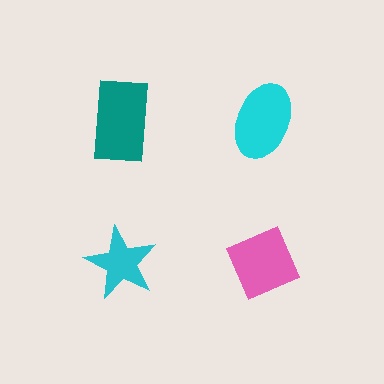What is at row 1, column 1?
A teal rectangle.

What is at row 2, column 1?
A cyan star.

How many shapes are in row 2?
2 shapes.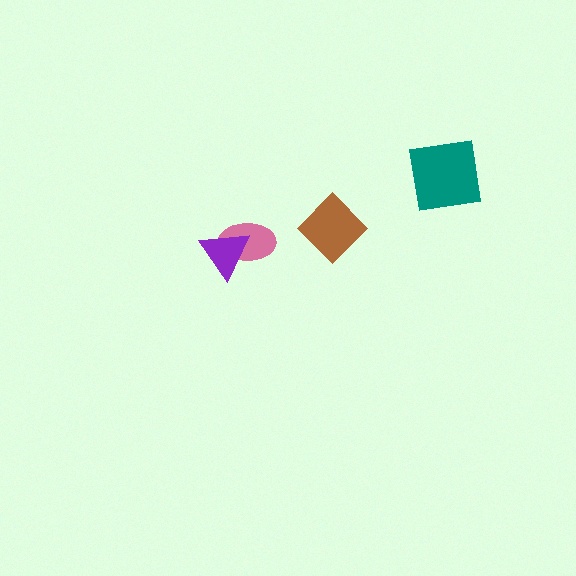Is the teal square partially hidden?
No, no other shape covers it.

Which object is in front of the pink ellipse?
The purple triangle is in front of the pink ellipse.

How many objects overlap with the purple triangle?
1 object overlaps with the purple triangle.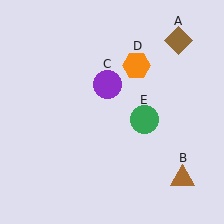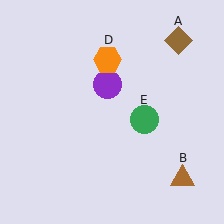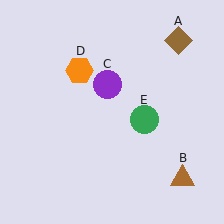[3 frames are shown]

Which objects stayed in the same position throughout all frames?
Brown diamond (object A) and brown triangle (object B) and purple circle (object C) and green circle (object E) remained stationary.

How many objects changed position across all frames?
1 object changed position: orange hexagon (object D).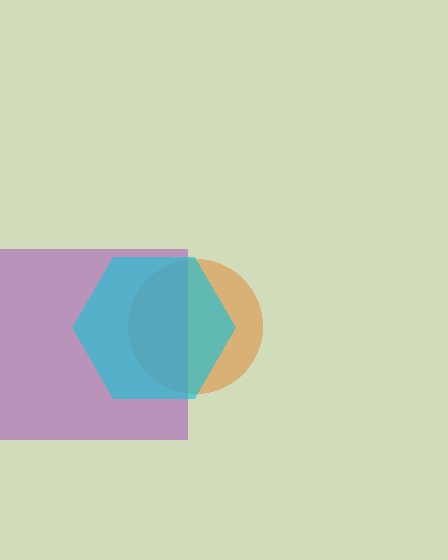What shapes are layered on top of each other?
The layered shapes are: an orange circle, a purple square, a cyan hexagon.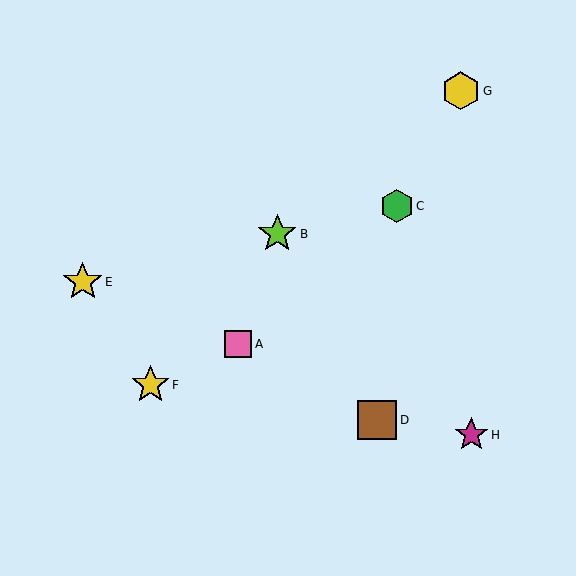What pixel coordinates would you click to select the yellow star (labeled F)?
Click at (150, 385) to select the yellow star F.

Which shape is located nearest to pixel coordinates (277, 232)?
The lime star (labeled B) at (277, 234) is nearest to that location.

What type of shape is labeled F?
Shape F is a yellow star.